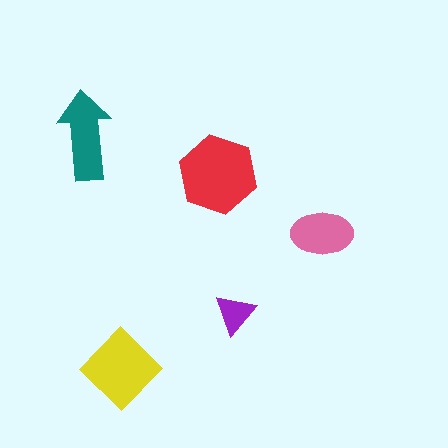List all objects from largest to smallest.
The red hexagon, the yellow diamond, the teal arrow, the pink ellipse, the purple triangle.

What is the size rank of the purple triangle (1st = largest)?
5th.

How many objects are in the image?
There are 5 objects in the image.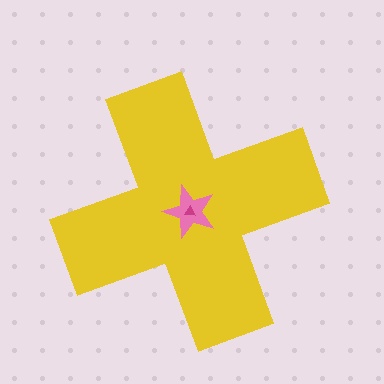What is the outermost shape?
The yellow cross.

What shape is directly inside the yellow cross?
The pink star.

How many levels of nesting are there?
3.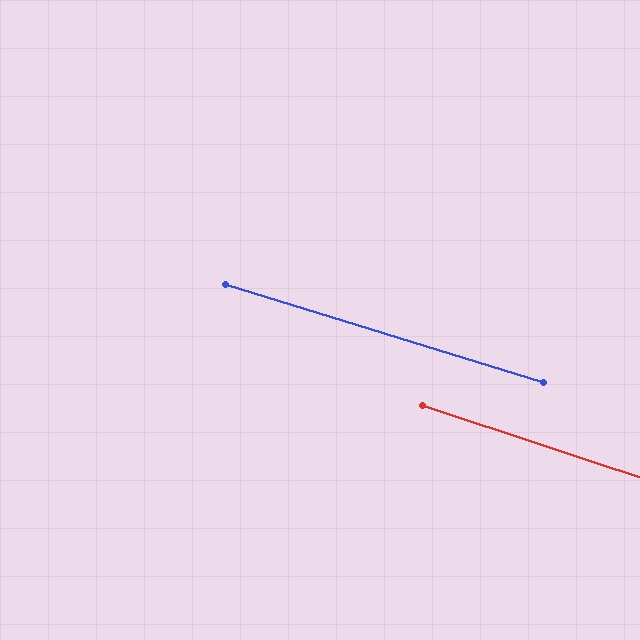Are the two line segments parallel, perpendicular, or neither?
Parallel — their directions differ by only 1.3°.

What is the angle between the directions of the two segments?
Approximately 1 degree.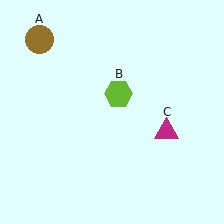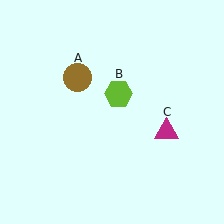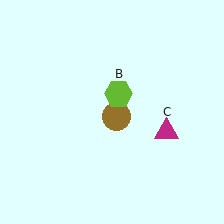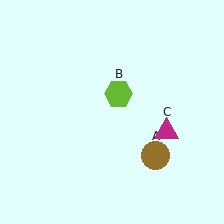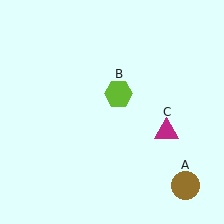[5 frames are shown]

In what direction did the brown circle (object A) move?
The brown circle (object A) moved down and to the right.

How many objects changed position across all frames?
1 object changed position: brown circle (object A).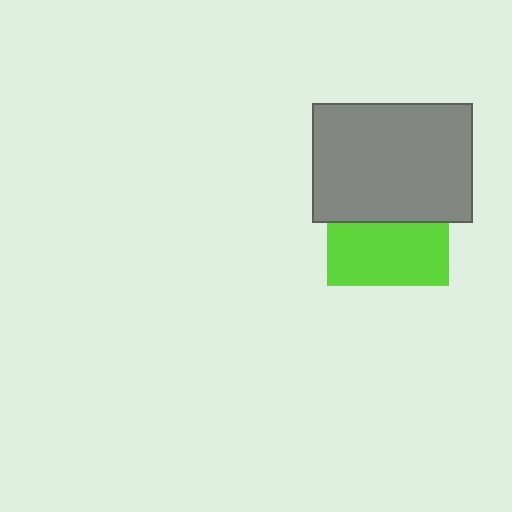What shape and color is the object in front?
The object in front is a gray rectangle.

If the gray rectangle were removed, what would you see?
You would see the complete lime square.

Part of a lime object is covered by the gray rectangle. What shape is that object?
It is a square.